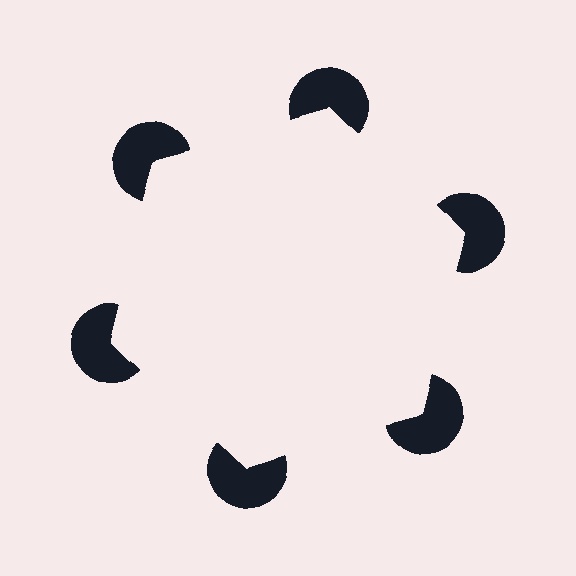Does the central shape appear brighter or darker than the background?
It typically appears slightly brighter than the background, even though no actual brightness change is drawn.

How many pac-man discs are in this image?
There are 6 — one at each vertex of the illusory hexagon.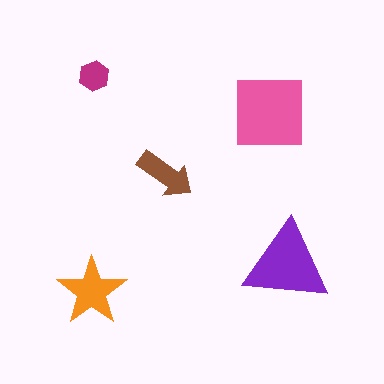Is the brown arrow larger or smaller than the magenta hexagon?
Larger.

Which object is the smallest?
The magenta hexagon.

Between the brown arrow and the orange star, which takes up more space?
The orange star.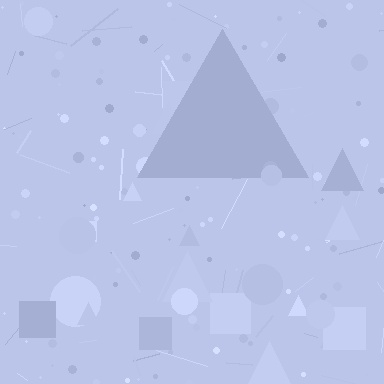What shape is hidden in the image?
A triangle is hidden in the image.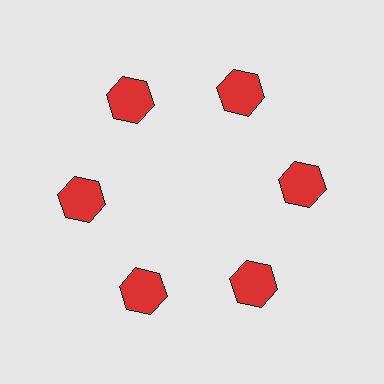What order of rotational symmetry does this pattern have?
This pattern has 6-fold rotational symmetry.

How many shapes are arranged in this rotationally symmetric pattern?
There are 6 shapes, arranged in 6 groups of 1.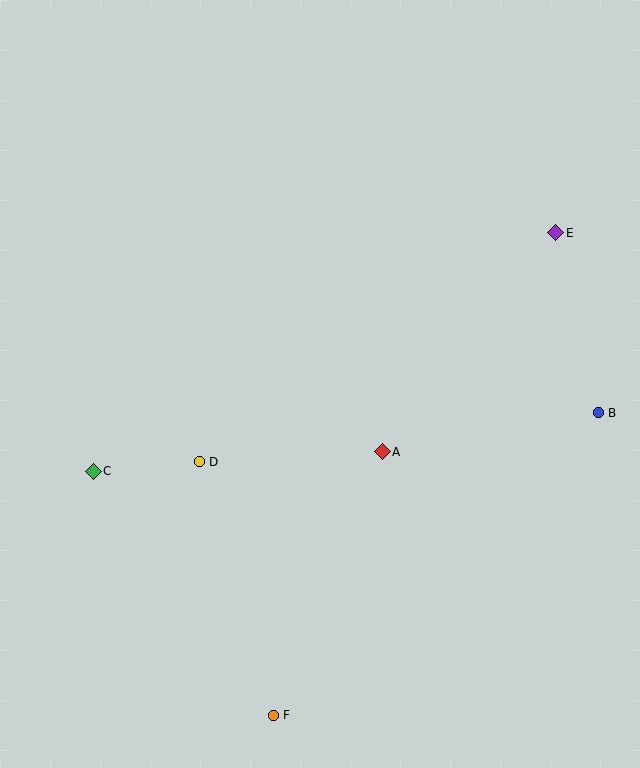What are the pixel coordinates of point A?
Point A is at (382, 452).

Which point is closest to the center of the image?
Point A at (382, 452) is closest to the center.